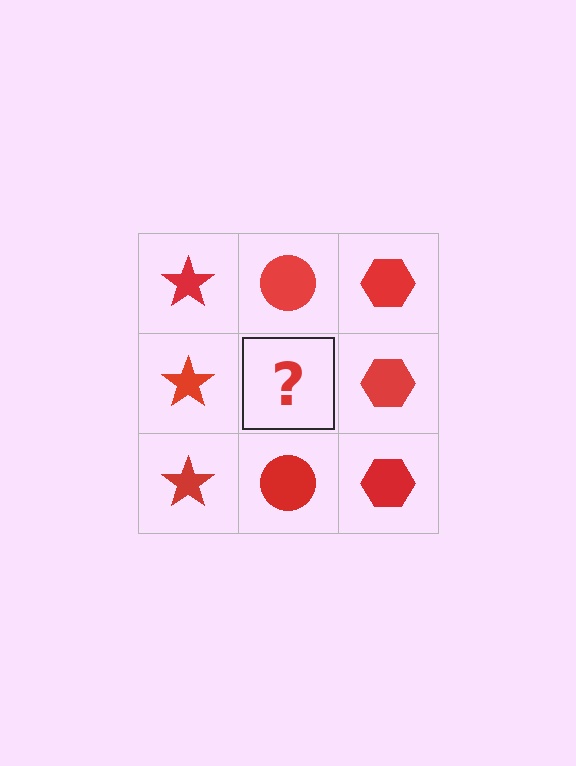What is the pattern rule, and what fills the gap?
The rule is that each column has a consistent shape. The gap should be filled with a red circle.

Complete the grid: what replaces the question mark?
The question mark should be replaced with a red circle.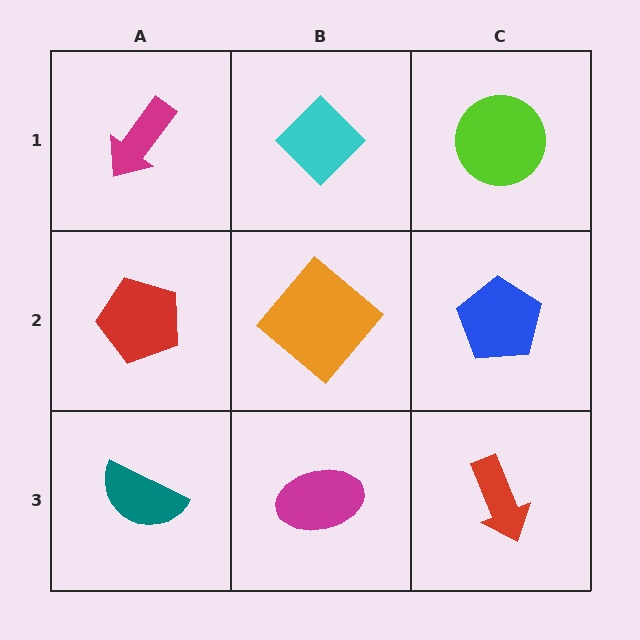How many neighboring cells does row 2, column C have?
3.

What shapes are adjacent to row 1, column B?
An orange diamond (row 2, column B), a magenta arrow (row 1, column A), a lime circle (row 1, column C).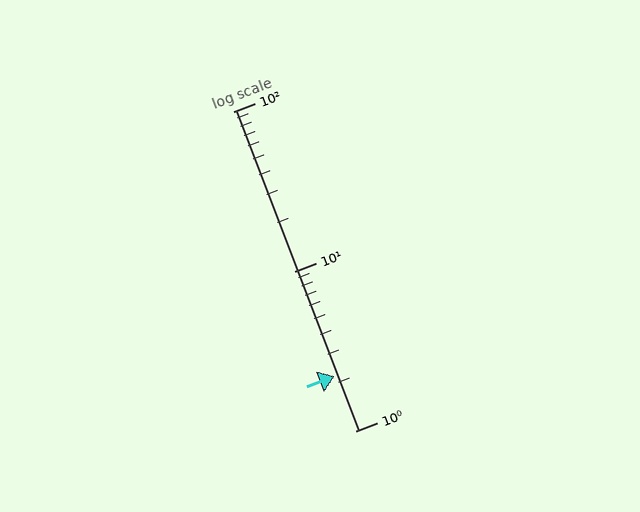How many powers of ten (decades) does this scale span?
The scale spans 2 decades, from 1 to 100.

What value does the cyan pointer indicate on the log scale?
The pointer indicates approximately 2.2.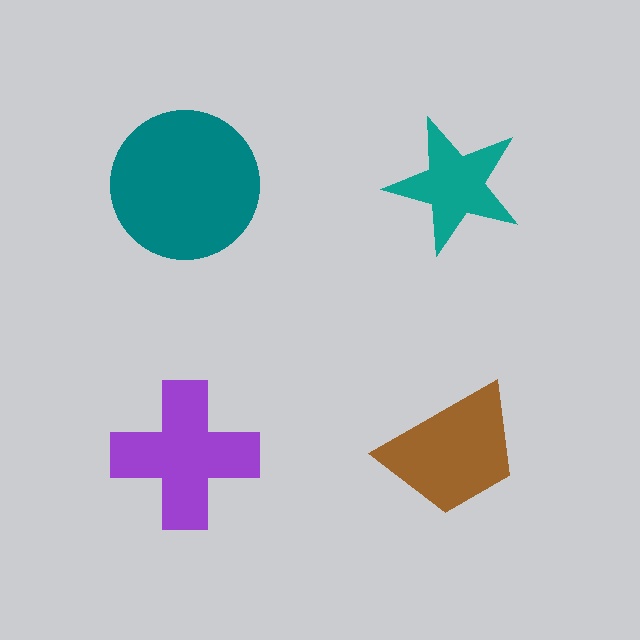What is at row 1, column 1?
A teal circle.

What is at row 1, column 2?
A teal star.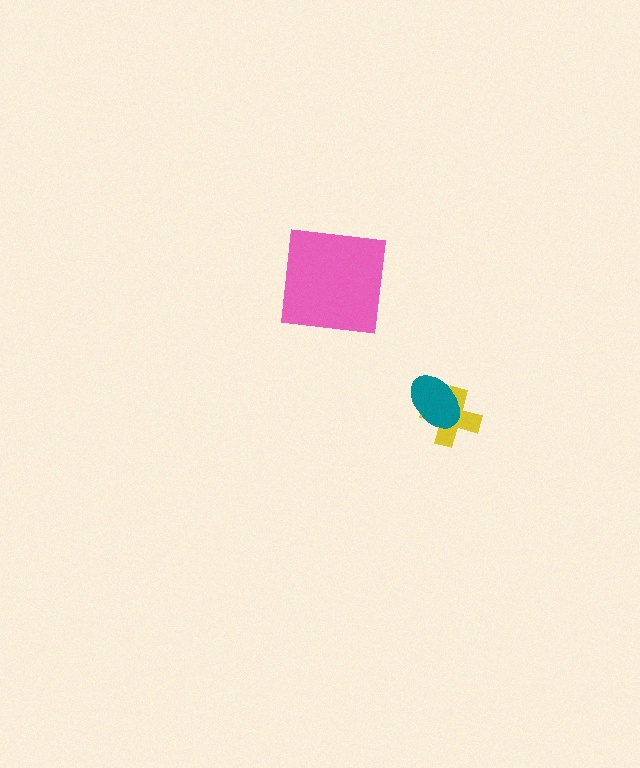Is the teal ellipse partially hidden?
No, no other shape covers it.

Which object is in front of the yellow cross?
The teal ellipse is in front of the yellow cross.